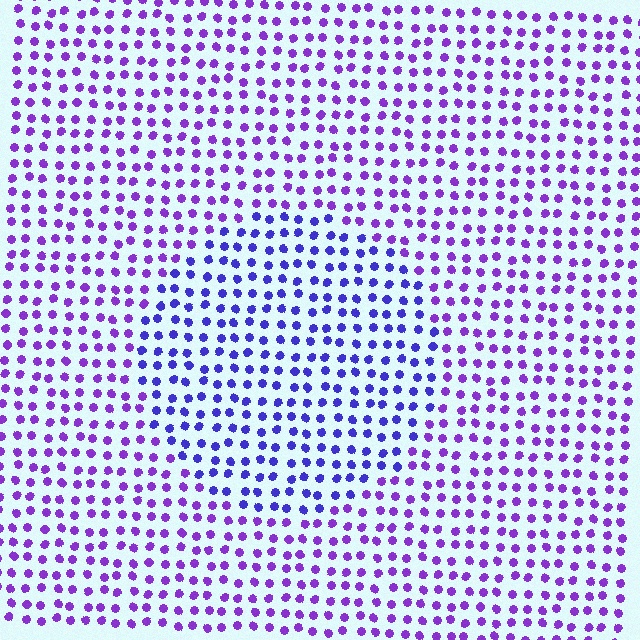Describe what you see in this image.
The image is filled with small purple elements in a uniform arrangement. A circle-shaped region is visible where the elements are tinted to a slightly different hue, forming a subtle color boundary.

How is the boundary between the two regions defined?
The boundary is defined purely by a slight shift in hue (about 29 degrees). Spacing, size, and orientation are identical on both sides.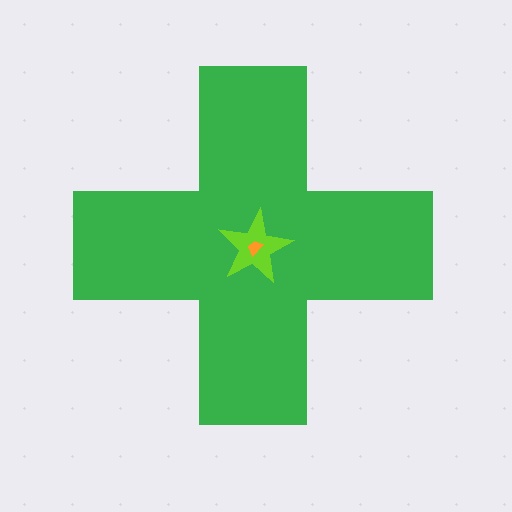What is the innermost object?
The orange trapezoid.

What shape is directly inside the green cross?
The lime star.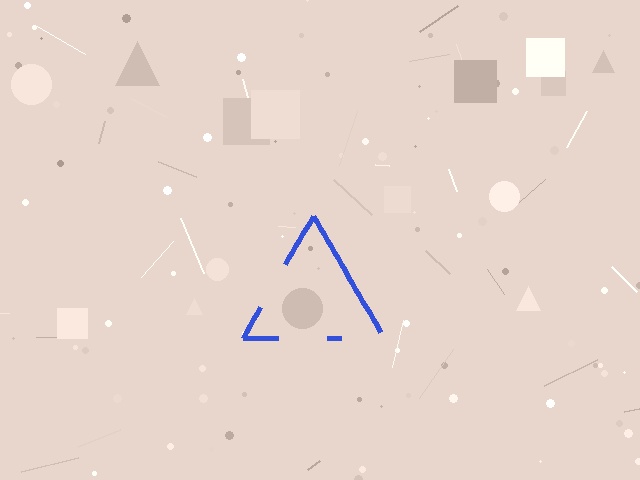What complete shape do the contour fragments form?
The contour fragments form a triangle.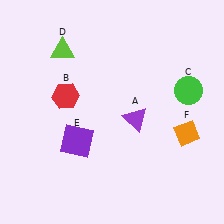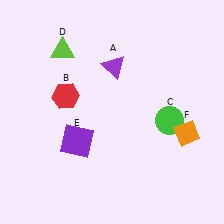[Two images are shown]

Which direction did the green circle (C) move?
The green circle (C) moved down.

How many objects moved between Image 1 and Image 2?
2 objects moved between the two images.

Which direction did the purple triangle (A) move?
The purple triangle (A) moved up.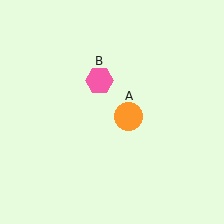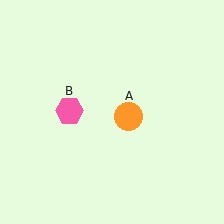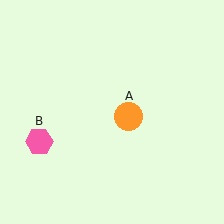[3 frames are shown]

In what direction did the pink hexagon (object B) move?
The pink hexagon (object B) moved down and to the left.